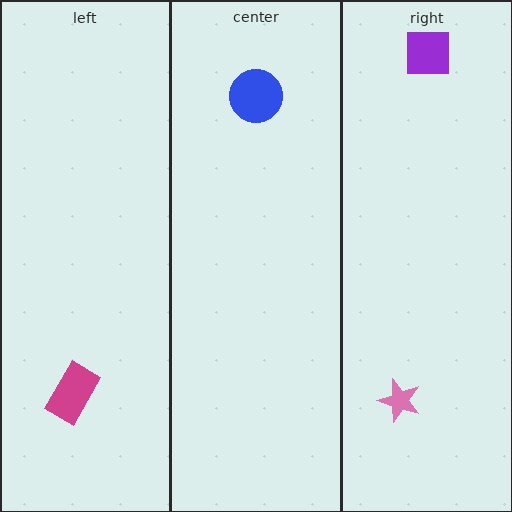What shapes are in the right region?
The pink star, the purple square.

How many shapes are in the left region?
1.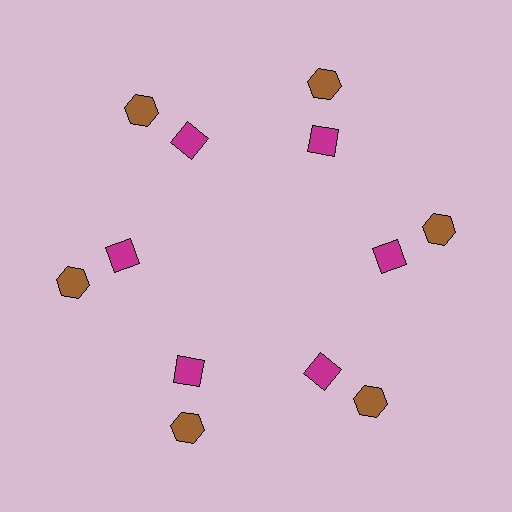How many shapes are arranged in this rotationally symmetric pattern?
There are 12 shapes, arranged in 6 groups of 2.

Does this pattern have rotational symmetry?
Yes, this pattern has 6-fold rotational symmetry. It looks the same after rotating 60 degrees around the center.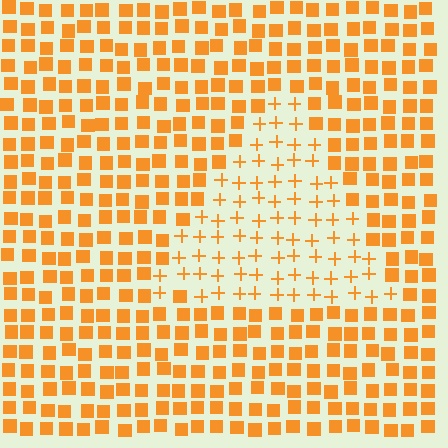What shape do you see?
I see a triangle.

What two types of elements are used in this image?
The image uses plus signs inside the triangle region and squares outside it.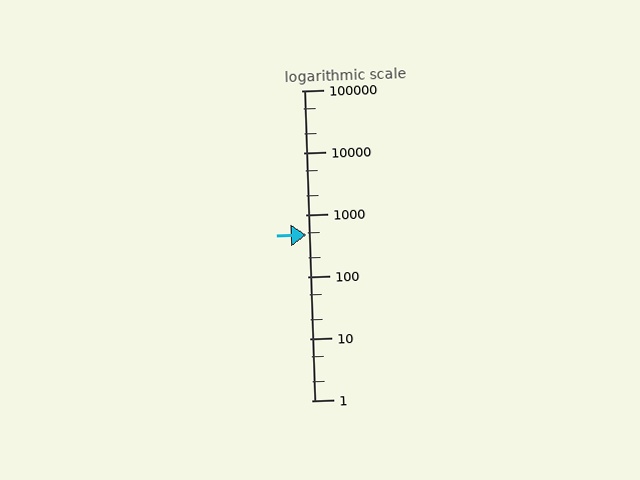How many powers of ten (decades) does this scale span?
The scale spans 5 decades, from 1 to 100000.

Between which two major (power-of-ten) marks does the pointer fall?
The pointer is between 100 and 1000.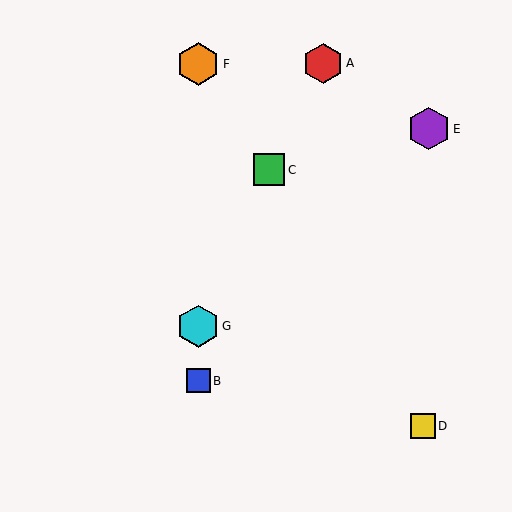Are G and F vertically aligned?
Yes, both are at x≈198.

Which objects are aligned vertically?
Objects B, F, G are aligned vertically.